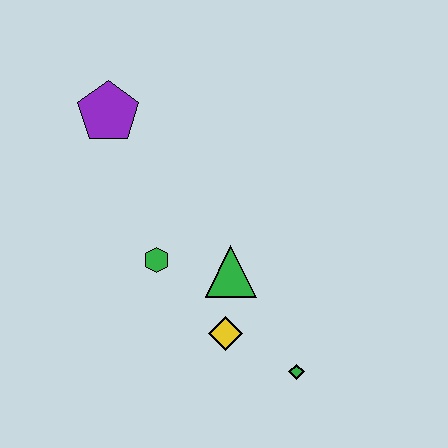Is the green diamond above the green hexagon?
No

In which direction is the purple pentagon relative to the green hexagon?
The purple pentagon is above the green hexagon.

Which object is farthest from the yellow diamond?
The purple pentagon is farthest from the yellow diamond.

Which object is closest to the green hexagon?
The green triangle is closest to the green hexagon.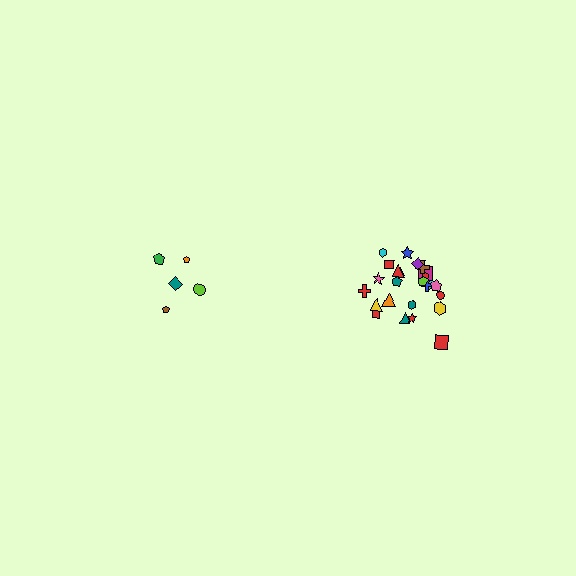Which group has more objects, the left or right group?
The right group.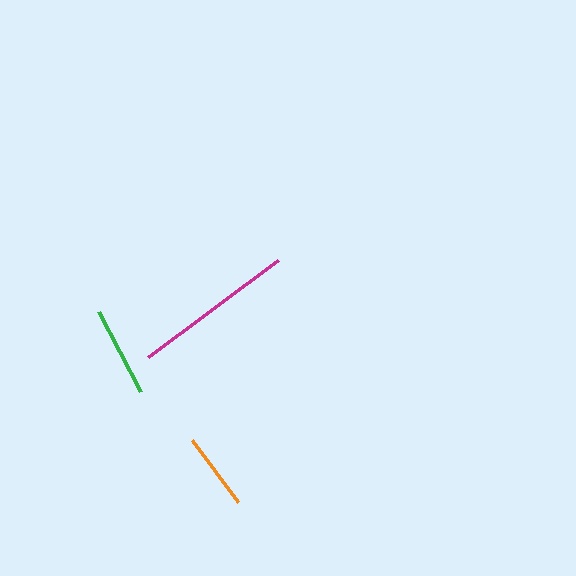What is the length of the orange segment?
The orange segment is approximately 77 pixels long.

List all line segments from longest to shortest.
From longest to shortest: magenta, green, orange.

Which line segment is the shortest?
The orange line is the shortest at approximately 77 pixels.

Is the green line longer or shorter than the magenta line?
The magenta line is longer than the green line.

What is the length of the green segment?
The green segment is approximately 91 pixels long.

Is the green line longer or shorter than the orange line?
The green line is longer than the orange line.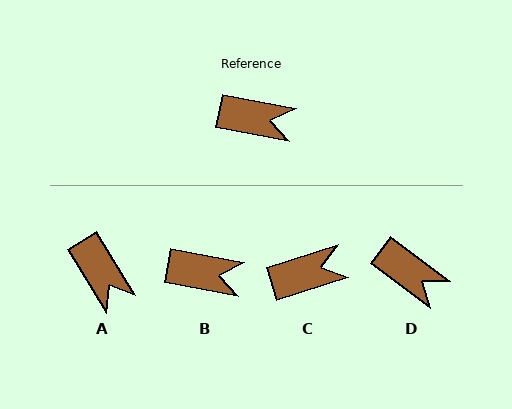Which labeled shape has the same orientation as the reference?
B.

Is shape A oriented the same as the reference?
No, it is off by about 48 degrees.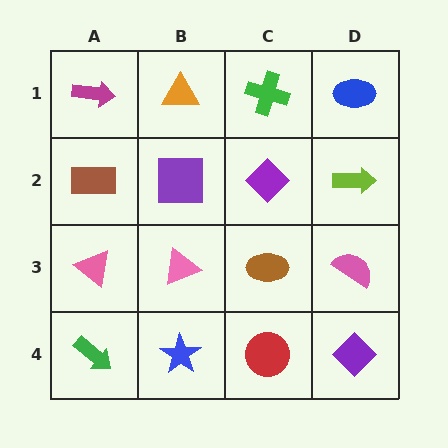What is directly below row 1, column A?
A brown rectangle.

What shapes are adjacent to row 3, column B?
A purple square (row 2, column B), a blue star (row 4, column B), a pink triangle (row 3, column A), a brown ellipse (row 3, column C).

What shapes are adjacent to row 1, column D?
A lime arrow (row 2, column D), a green cross (row 1, column C).